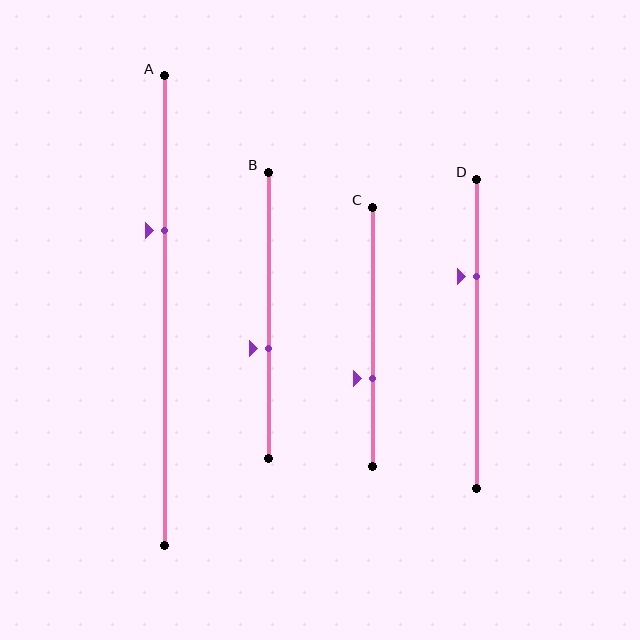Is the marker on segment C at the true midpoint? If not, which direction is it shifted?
No, the marker on segment C is shifted downward by about 16% of the segment length.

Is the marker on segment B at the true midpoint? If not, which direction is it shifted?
No, the marker on segment B is shifted downward by about 12% of the segment length.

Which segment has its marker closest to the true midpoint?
Segment B has its marker closest to the true midpoint.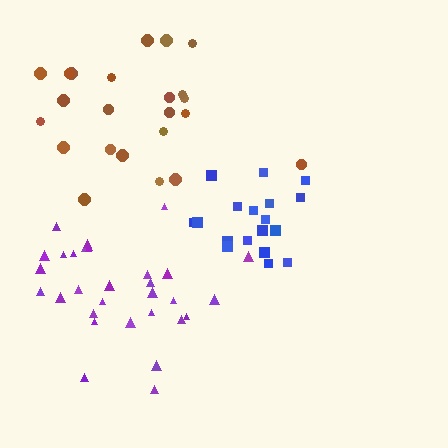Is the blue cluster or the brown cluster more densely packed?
Blue.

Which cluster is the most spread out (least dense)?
Brown.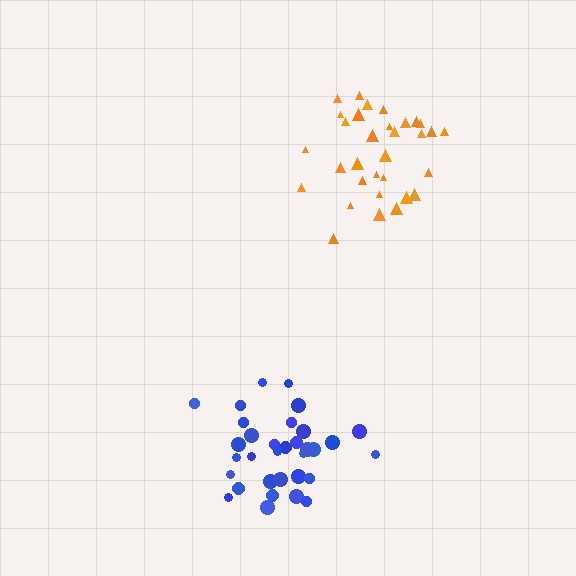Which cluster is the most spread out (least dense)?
Orange.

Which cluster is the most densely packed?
Blue.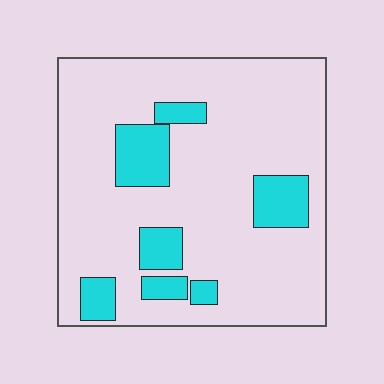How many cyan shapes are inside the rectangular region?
7.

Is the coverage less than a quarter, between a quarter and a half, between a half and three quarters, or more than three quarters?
Less than a quarter.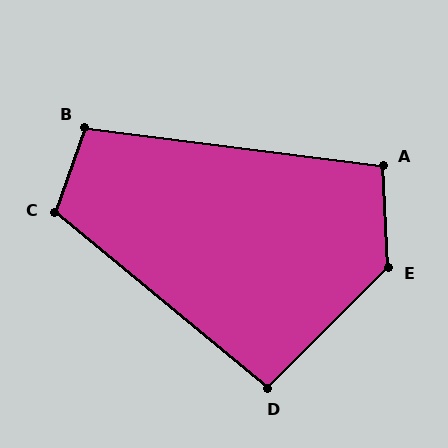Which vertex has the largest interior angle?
E, at approximately 132 degrees.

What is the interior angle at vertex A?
Approximately 100 degrees (obtuse).